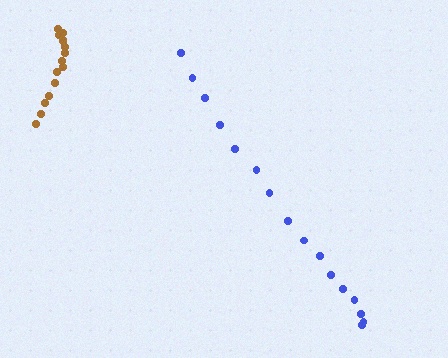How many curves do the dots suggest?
There are 2 distinct paths.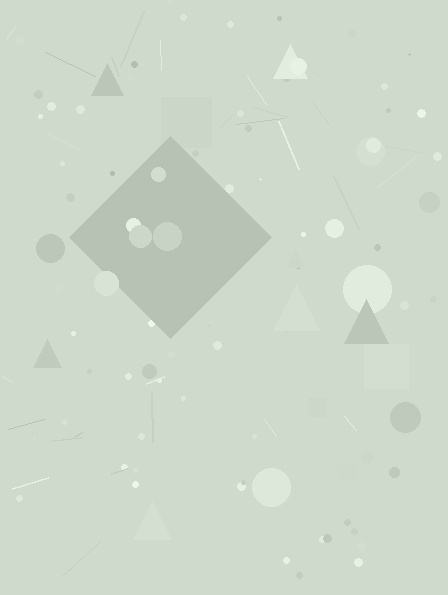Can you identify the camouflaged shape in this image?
The camouflaged shape is a diamond.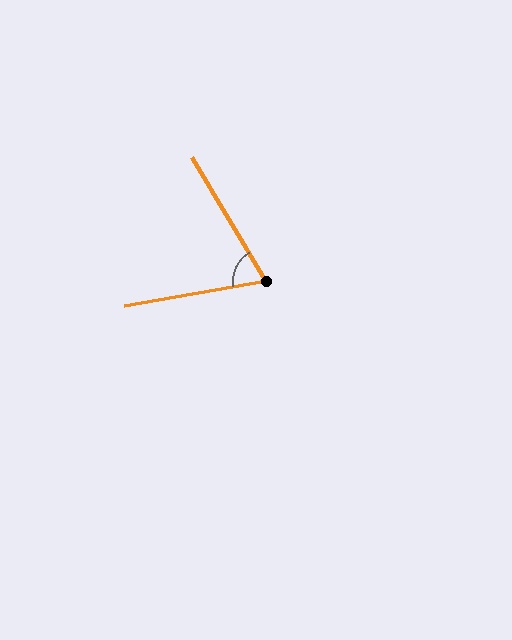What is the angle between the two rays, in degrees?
Approximately 69 degrees.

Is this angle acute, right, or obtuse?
It is acute.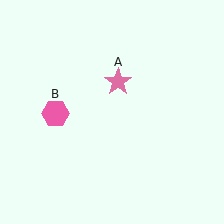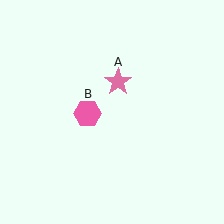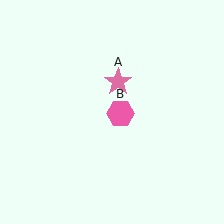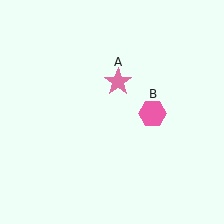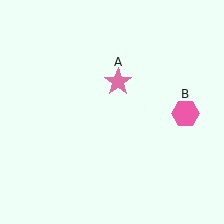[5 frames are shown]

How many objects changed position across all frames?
1 object changed position: pink hexagon (object B).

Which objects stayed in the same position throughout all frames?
Pink star (object A) remained stationary.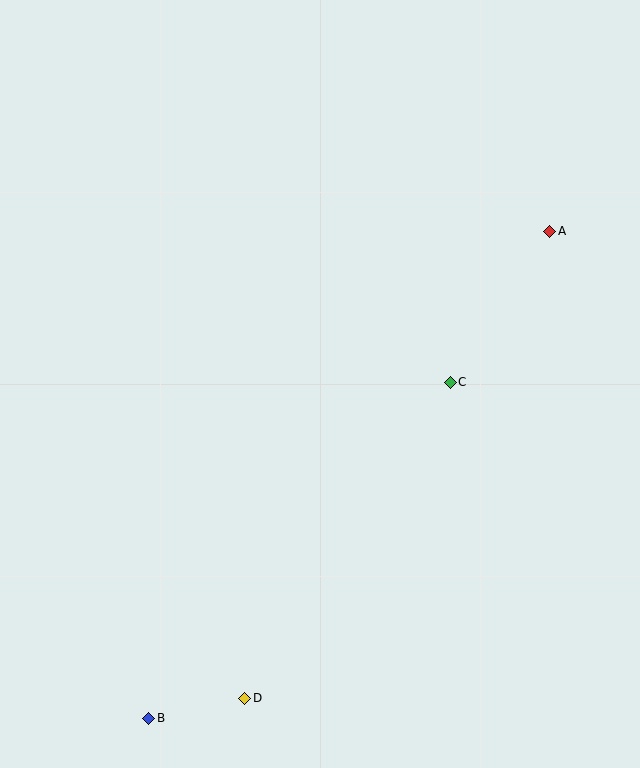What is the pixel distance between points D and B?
The distance between D and B is 98 pixels.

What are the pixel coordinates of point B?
Point B is at (149, 718).